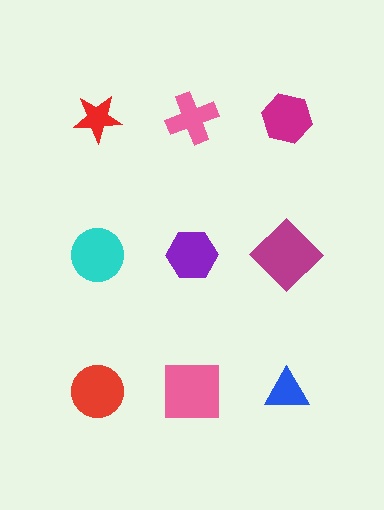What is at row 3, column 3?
A blue triangle.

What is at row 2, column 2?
A purple hexagon.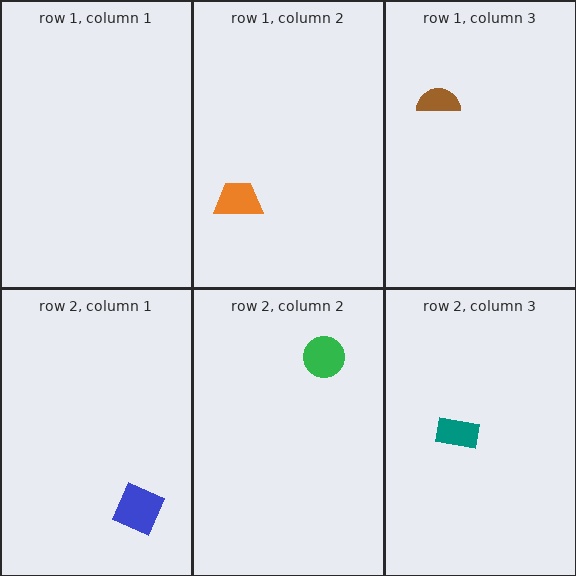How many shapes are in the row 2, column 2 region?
1.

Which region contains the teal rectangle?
The row 2, column 3 region.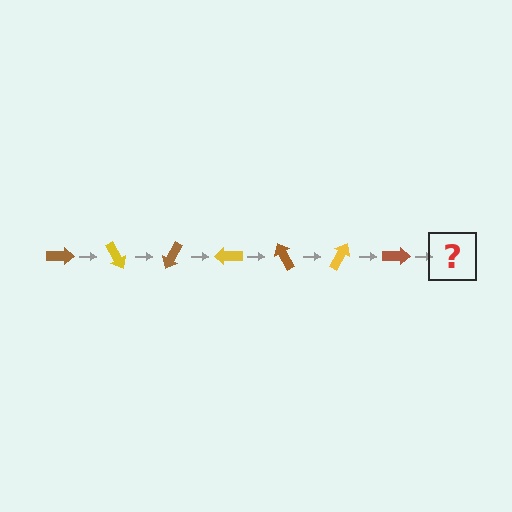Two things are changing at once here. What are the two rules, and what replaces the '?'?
The two rules are that it rotates 60 degrees each step and the color cycles through brown and yellow. The '?' should be a yellow arrow, rotated 420 degrees from the start.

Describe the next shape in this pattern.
It should be a yellow arrow, rotated 420 degrees from the start.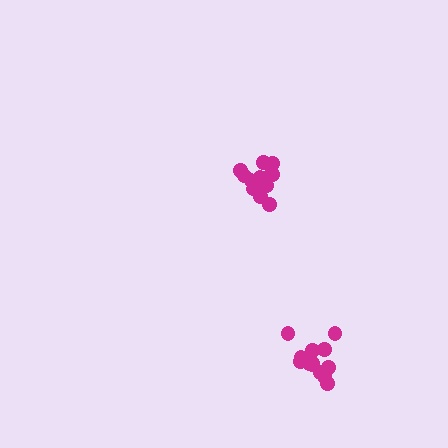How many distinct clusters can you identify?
There are 2 distinct clusters.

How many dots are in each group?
Group 1: 12 dots, Group 2: 14 dots (26 total).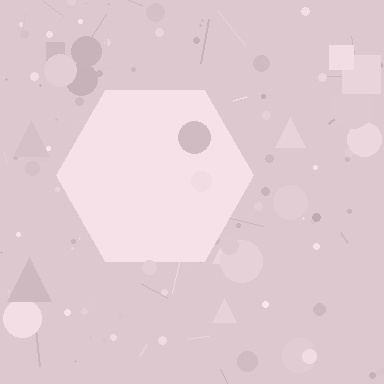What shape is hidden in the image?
A hexagon is hidden in the image.